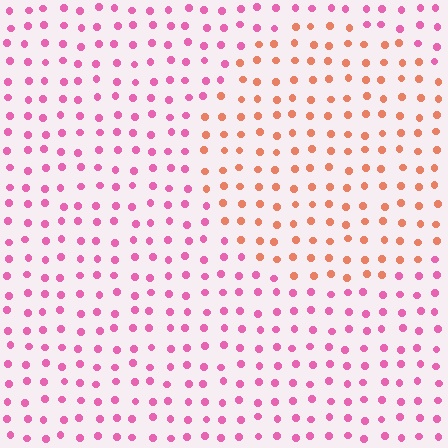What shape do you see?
I see a circle.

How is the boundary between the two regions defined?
The boundary is defined purely by a slight shift in hue (about 49 degrees). Spacing, size, and orientation are identical on both sides.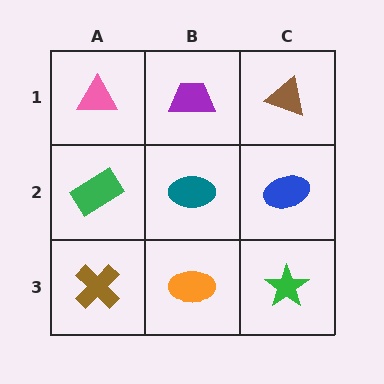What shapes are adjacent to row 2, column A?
A pink triangle (row 1, column A), a brown cross (row 3, column A), a teal ellipse (row 2, column B).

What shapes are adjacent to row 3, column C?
A blue ellipse (row 2, column C), an orange ellipse (row 3, column B).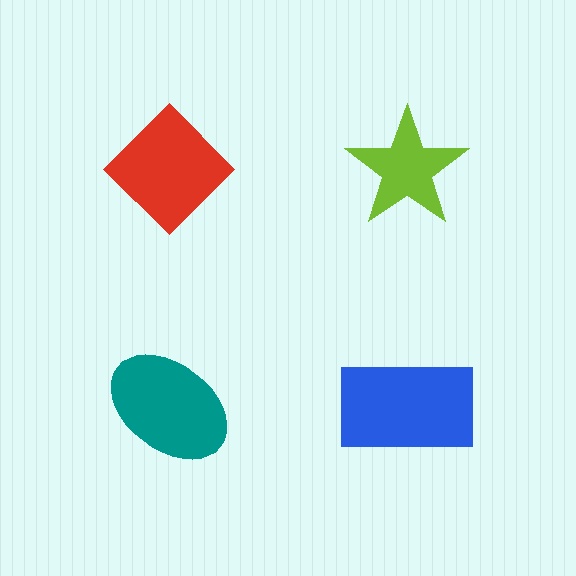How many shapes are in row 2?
2 shapes.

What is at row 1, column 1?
A red diamond.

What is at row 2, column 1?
A teal ellipse.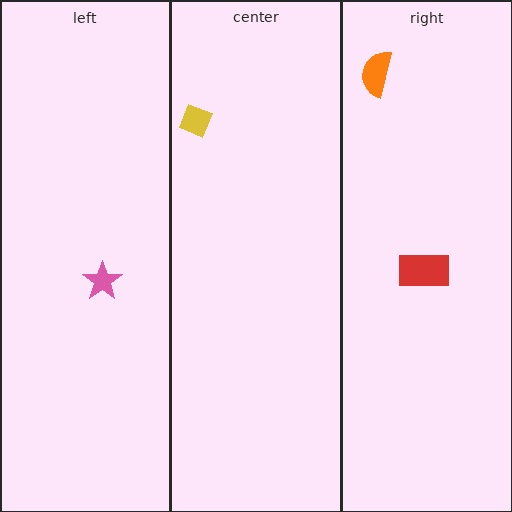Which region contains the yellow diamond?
The center region.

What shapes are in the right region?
The orange semicircle, the red rectangle.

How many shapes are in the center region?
1.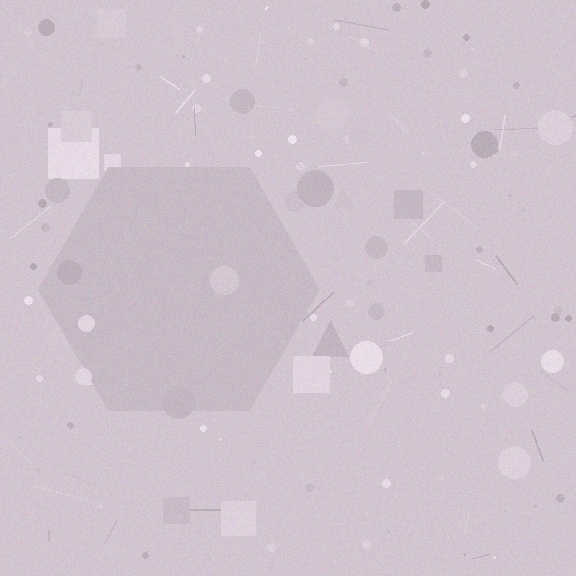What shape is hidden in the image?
A hexagon is hidden in the image.